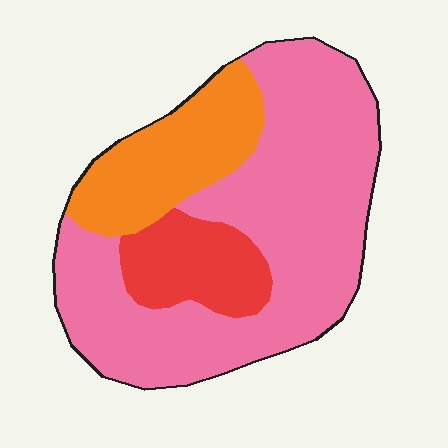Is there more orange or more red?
Orange.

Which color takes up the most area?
Pink, at roughly 65%.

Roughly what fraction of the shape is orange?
Orange takes up about one fifth (1/5) of the shape.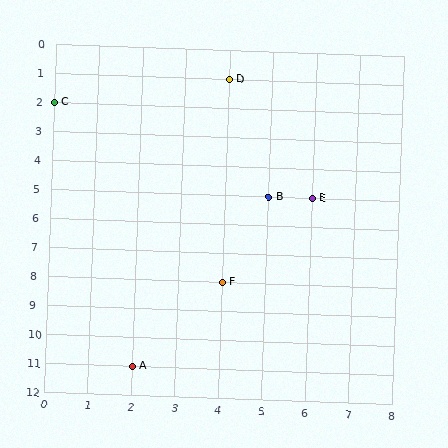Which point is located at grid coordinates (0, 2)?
Point C is at (0, 2).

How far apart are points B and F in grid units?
Points B and F are 1 column and 3 rows apart (about 3.2 grid units diagonally).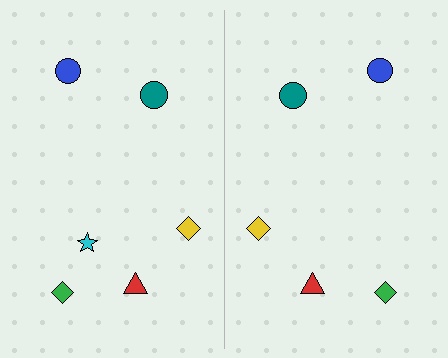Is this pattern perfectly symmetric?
No, the pattern is not perfectly symmetric. A cyan star is missing from the right side.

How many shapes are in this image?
There are 11 shapes in this image.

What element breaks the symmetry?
A cyan star is missing from the right side.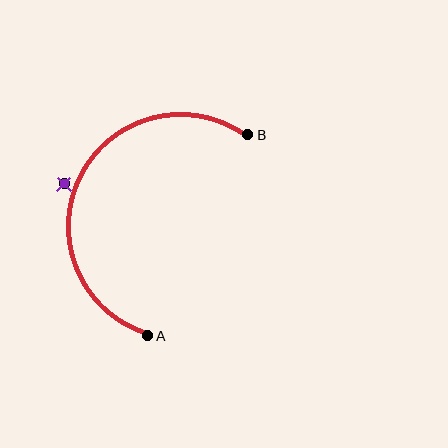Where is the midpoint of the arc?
The arc midpoint is the point on the curve farthest from the straight line joining A and B. It sits to the left of that line.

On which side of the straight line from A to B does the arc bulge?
The arc bulges to the left of the straight line connecting A and B.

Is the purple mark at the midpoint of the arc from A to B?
No — the purple mark does not lie on the arc at all. It sits slightly outside the curve.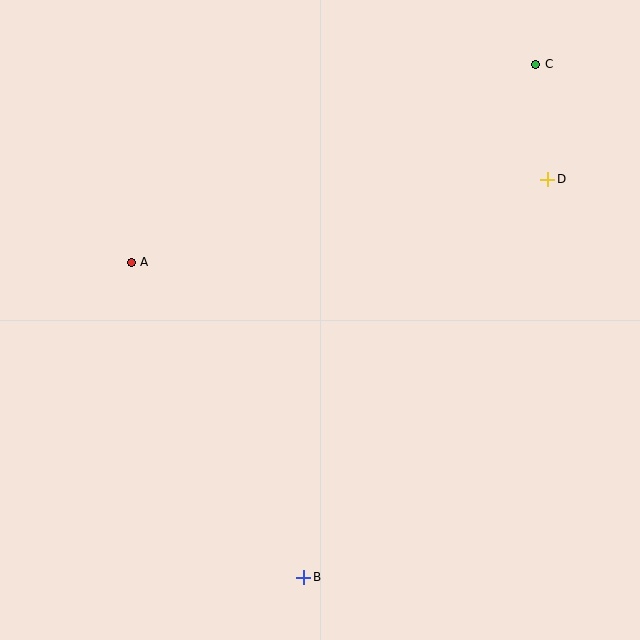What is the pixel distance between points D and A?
The distance between D and A is 424 pixels.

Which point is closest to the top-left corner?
Point A is closest to the top-left corner.